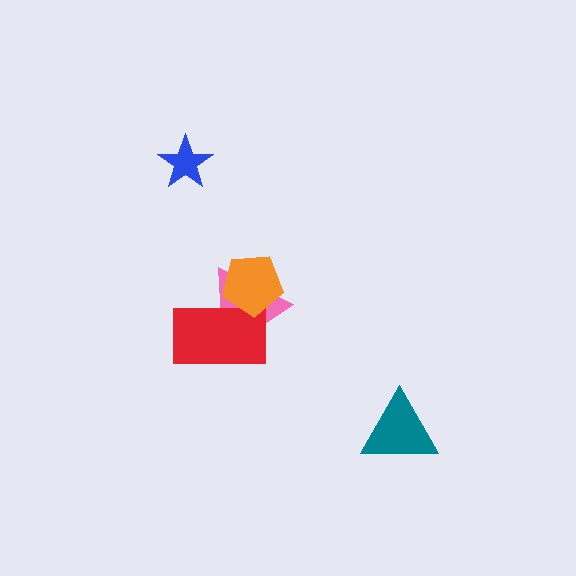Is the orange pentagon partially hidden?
No, no other shape covers it.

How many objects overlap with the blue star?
0 objects overlap with the blue star.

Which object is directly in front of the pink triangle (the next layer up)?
The red rectangle is directly in front of the pink triangle.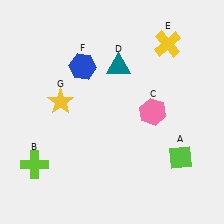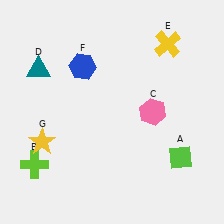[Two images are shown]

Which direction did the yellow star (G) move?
The yellow star (G) moved down.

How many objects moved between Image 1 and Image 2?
2 objects moved between the two images.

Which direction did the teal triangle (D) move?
The teal triangle (D) moved left.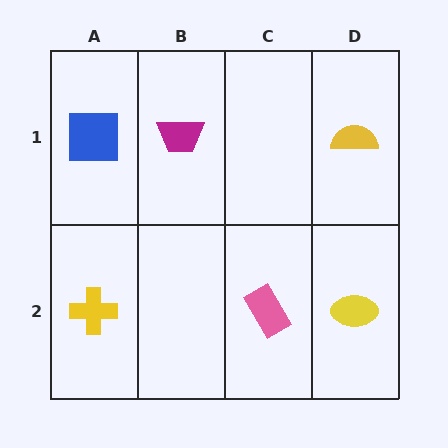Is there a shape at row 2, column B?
No, that cell is empty.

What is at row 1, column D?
A yellow semicircle.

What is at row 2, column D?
A yellow ellipse.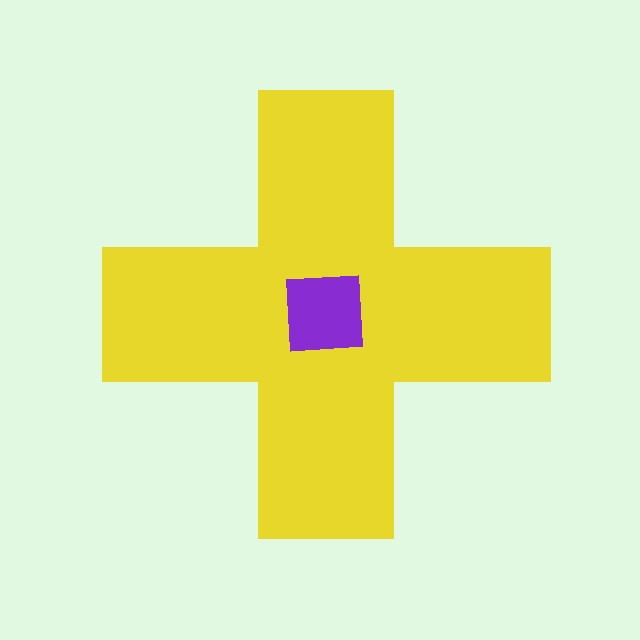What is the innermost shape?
The purple square.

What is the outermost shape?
The yellow cross.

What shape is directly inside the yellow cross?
The purple square.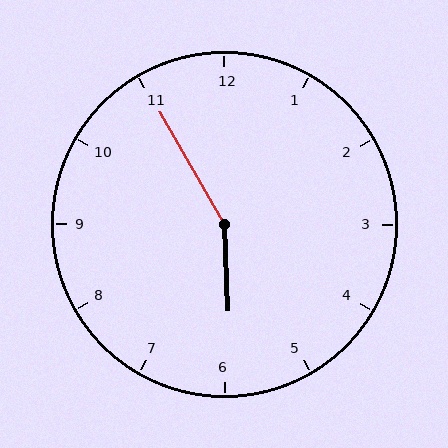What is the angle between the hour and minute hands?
Approximately 152 degrees.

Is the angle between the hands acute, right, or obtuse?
It is obtuse.